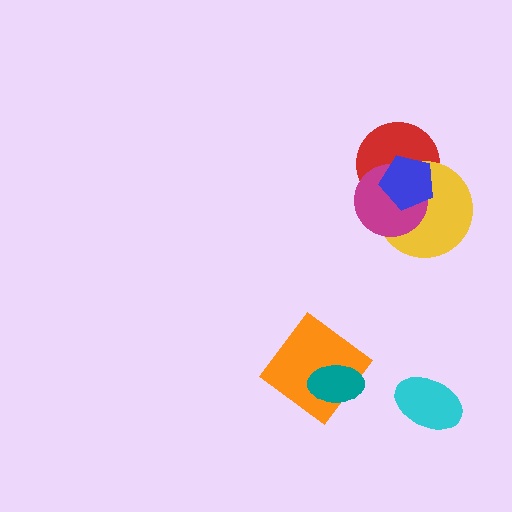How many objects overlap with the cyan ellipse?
0 objects overlap with the cyan ellipse.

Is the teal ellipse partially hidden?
No, no other shape covers it.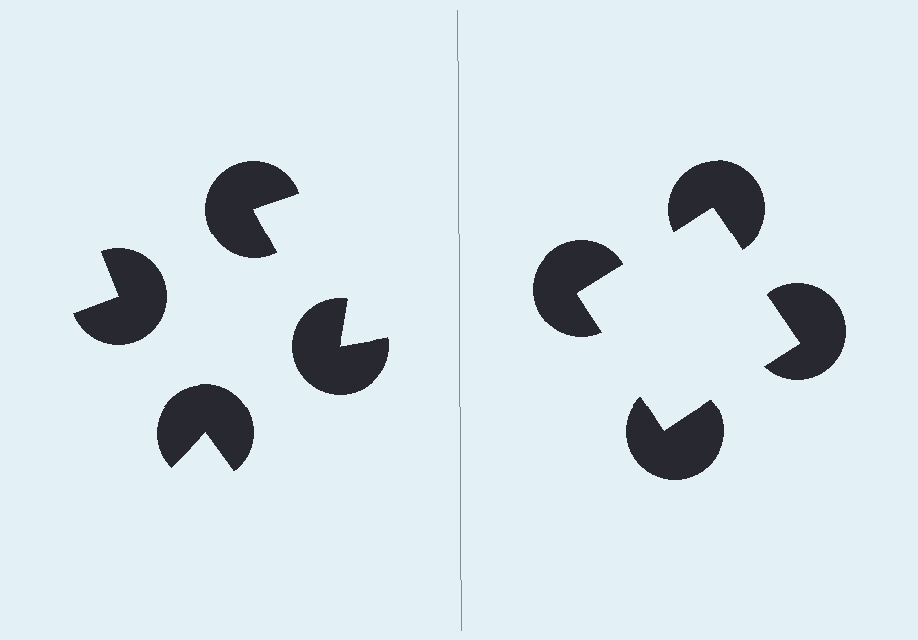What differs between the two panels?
The pac-man discs are positioned identically on both sides; only the wedge orientations differ. On the right they align to a square; on the left they are misaligned.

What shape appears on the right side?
An illusory square.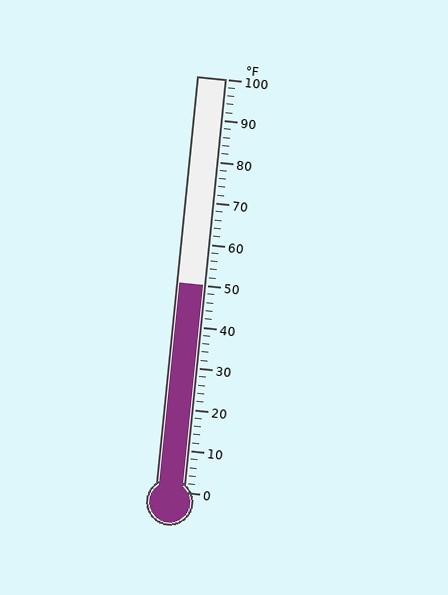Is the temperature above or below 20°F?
The temperature is above 20°F.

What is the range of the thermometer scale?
The thermometer scale ranges from 0°F to 100°F.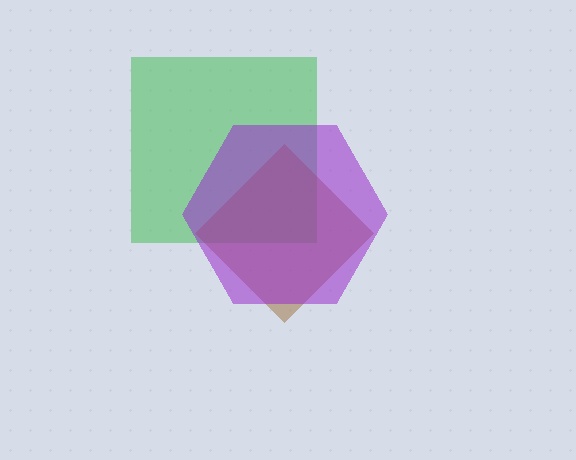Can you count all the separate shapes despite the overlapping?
Yes, there are 3 separate shapes.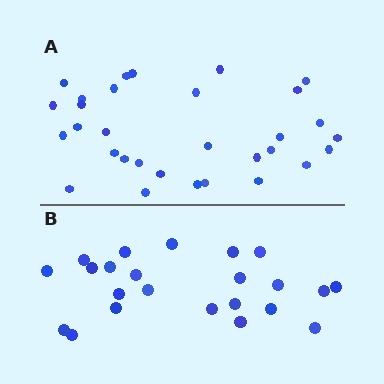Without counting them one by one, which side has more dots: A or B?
Region A (the top region) has more dots.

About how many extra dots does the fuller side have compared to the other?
Region A has roughly 8 or so more dots than region B.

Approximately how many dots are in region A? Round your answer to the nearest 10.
About 30 dots. (The exact count is 31, which rounds to 30.)